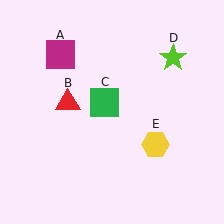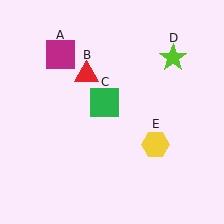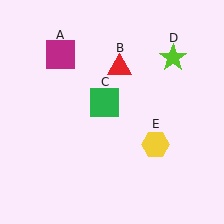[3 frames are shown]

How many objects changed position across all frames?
1 object changed position: red triangle (object B).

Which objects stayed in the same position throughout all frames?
Magenta square (object A) and green square (object C) and lime star (object D) and yellow hexagon (object E) remained stationary.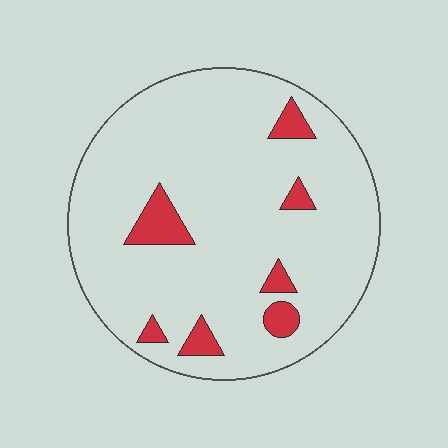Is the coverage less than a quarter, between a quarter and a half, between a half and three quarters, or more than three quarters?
Less than a quarter.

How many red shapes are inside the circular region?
7.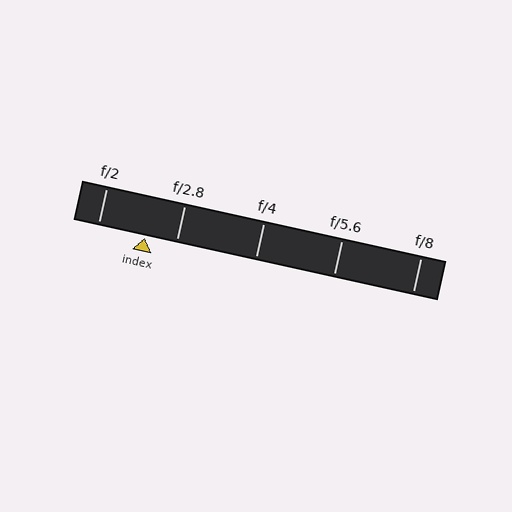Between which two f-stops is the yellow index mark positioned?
The index mark is between f/2 and f/2.8.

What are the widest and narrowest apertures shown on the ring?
The widest aperture shown is f/2 and the narrowest is f/8.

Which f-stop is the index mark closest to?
The index mark is closest to f/2.8.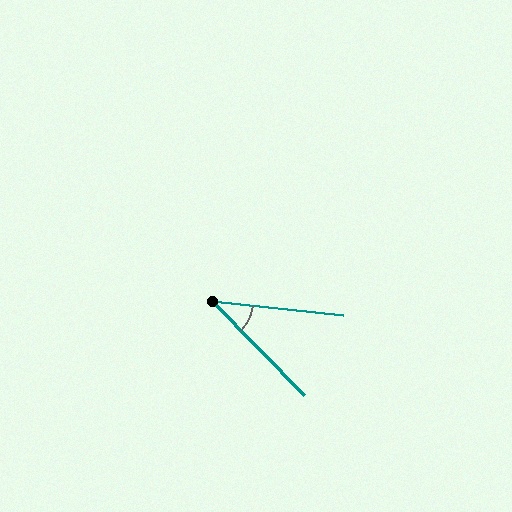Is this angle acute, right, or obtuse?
It is acute.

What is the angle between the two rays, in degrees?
Approximately 40 degrees.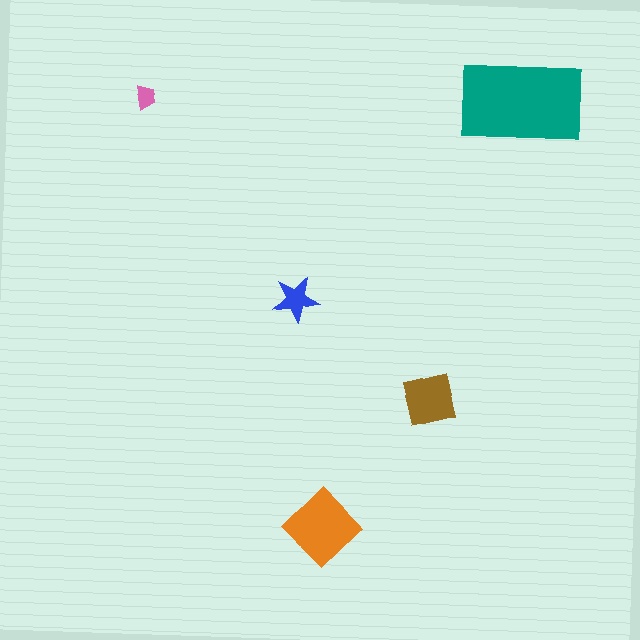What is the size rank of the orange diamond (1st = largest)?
2nd.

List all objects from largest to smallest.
The teal rectangle, the orange diamond, the brown square, the blue star, the pink trapezoid.